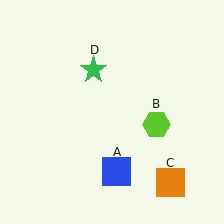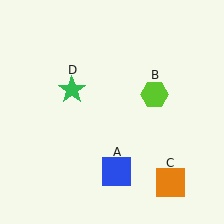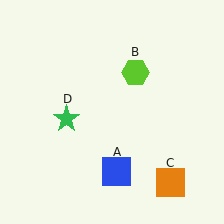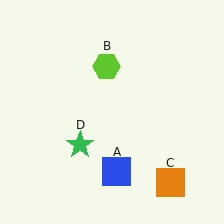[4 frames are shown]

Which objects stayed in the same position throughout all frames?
Blue square (object A) and orange square (object C) remained stationary.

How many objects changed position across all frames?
2 objects changed position: lime hexagon (object B), green star (object D).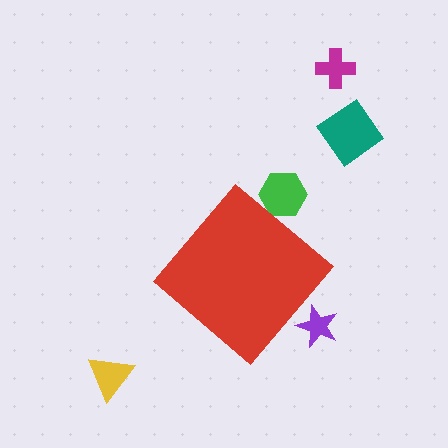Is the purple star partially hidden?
Yes, the purple star is partially hidden behind the red diamond.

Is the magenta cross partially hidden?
No, the magenta cross is fully visible.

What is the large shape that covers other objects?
A red diamond.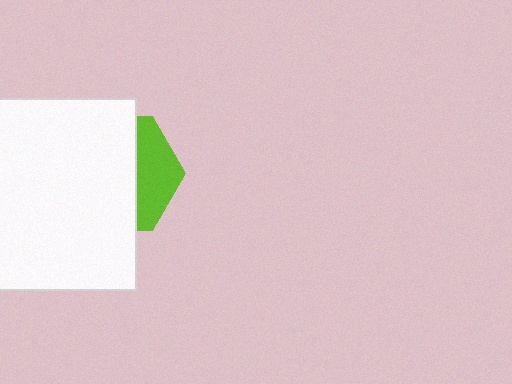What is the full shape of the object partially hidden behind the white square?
The partially hidden object is a lime hexagon.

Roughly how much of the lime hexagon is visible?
A small part of it is visible (roughly 32%).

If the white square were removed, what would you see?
You would see the complete lime hexagon.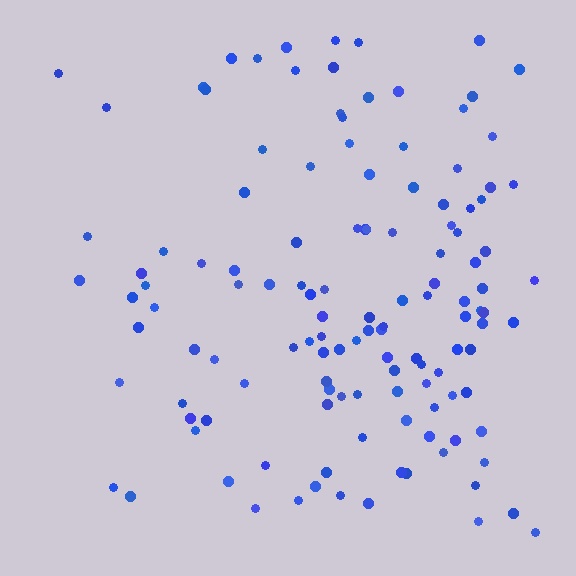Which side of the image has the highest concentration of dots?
The right.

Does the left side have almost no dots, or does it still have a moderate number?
Still a moderate number, just noticeably fewer than the right.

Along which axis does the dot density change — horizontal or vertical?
Horizontal.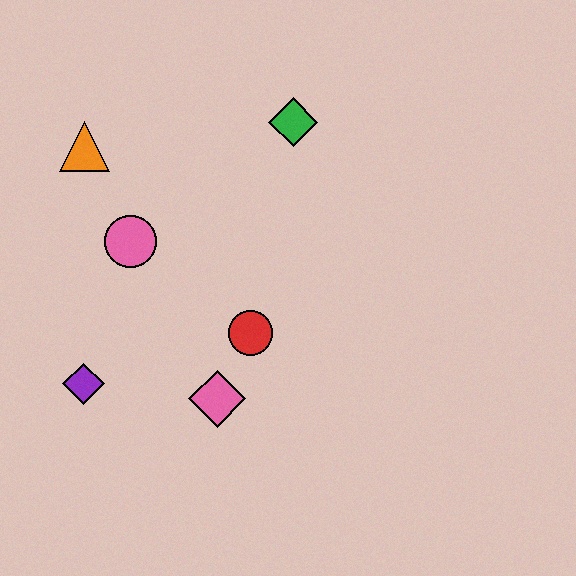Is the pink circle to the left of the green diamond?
Yes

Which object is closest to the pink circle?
The orange triangle is closest to the pink circle.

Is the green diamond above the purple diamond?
Yes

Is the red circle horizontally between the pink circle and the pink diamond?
No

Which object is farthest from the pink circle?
The green diamond is farthest from the pink circle.